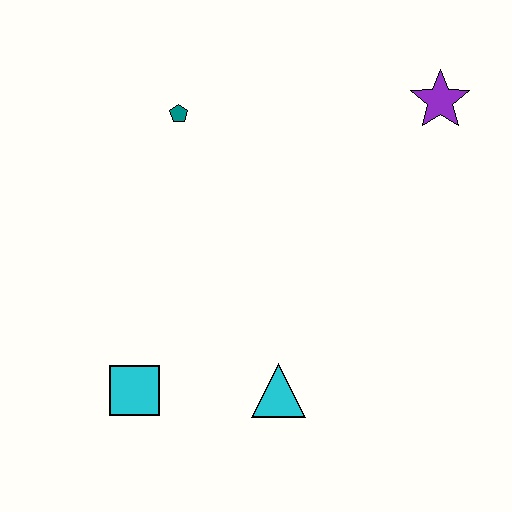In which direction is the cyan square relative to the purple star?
The cyan square is to the left of the purple star.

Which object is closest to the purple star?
The teal pentagon is closest to the purple star.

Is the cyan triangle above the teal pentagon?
No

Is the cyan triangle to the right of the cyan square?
Yes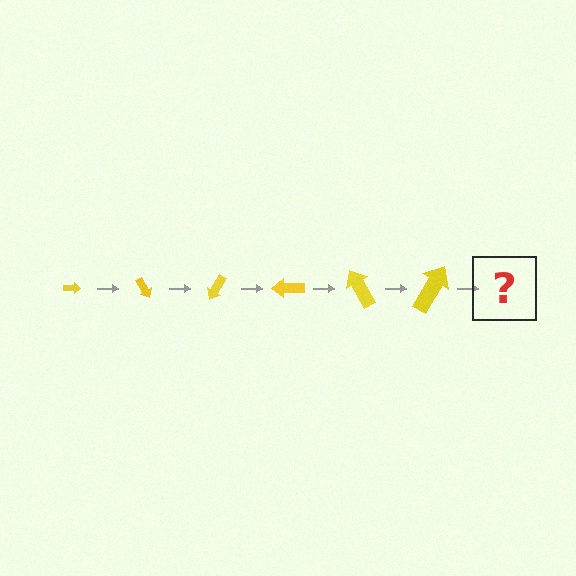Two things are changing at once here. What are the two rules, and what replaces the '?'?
The two rules are that the arrow grows larger each step and it rotates 60 degrees each step. The '?' should be an arrow, larger than the previous one and rotated 360 degrees from the start.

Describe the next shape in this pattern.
It should be an arrow, larger than the previous one and rotated 360 degrees from the start.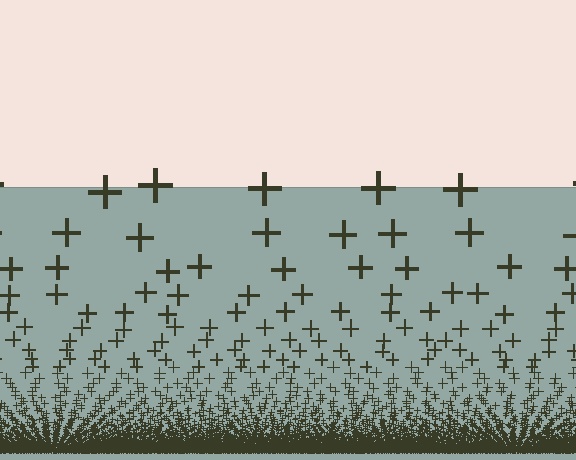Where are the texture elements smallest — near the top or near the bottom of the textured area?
Near the bottom.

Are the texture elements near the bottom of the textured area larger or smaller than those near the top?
Smaller. The gradient is inverted — elements near the bottom are smaller and denser.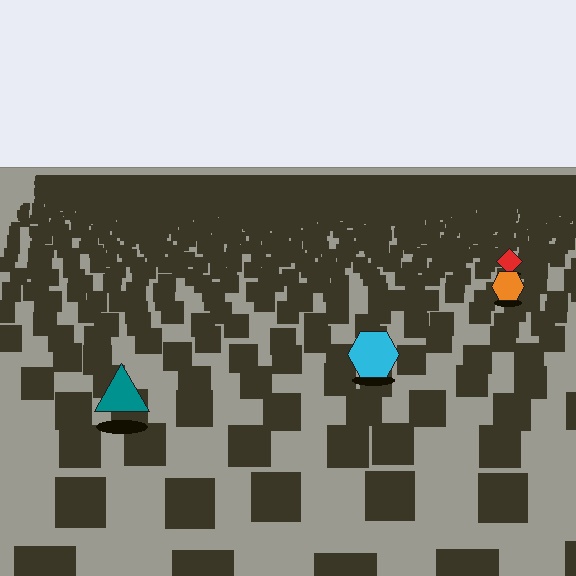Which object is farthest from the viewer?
The red diamond is farthest from the viewer. It appears smaller and the ground texture around it is denser.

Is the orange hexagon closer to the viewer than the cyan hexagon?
No. The cyan hexagon is closer — you can tell from the texture gradient: the ground texture is coarser near it.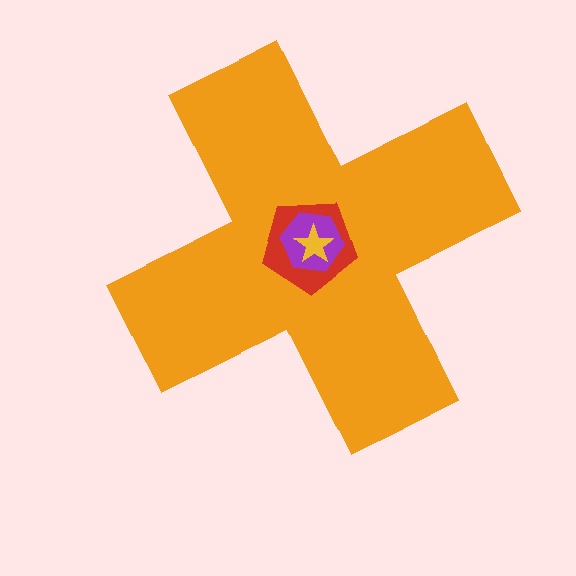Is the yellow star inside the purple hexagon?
Yes.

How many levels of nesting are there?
4.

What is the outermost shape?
The orange cross.